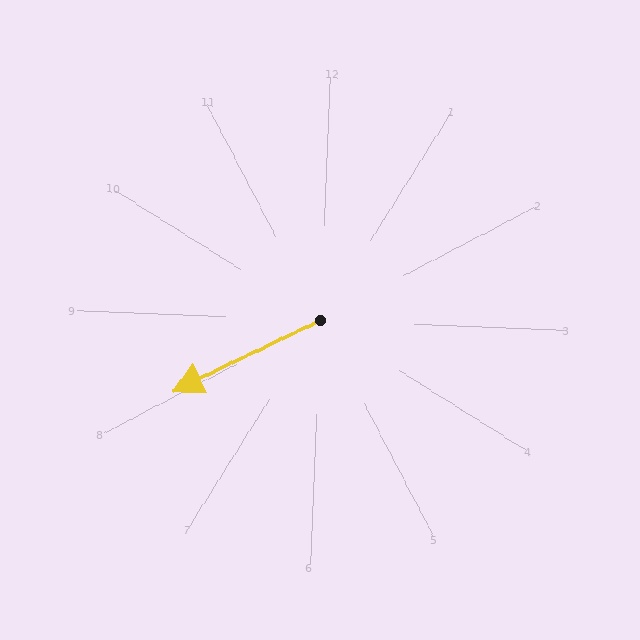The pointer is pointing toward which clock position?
Roughly 8 o'clock.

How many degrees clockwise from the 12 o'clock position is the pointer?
Approximately 242 degrees.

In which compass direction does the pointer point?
Southwest.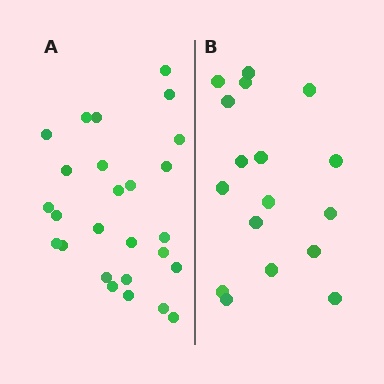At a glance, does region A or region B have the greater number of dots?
Region A (the left region) has more dots.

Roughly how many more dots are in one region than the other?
Region A has roughly 8 or so more dots than region B.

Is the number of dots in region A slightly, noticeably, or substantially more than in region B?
Region A has substantially more. The ratio is roughly 1.5 to 1.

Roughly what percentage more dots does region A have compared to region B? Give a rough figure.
About 55% more.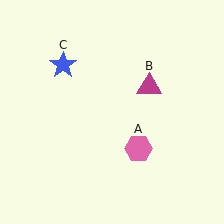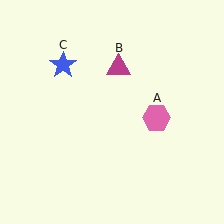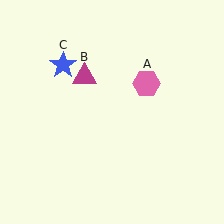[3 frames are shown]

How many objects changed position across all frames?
2 objects changed position: pink hexagon (object A), magenta triangle (object B).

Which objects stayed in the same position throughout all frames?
Blue star (object C) remained stationary.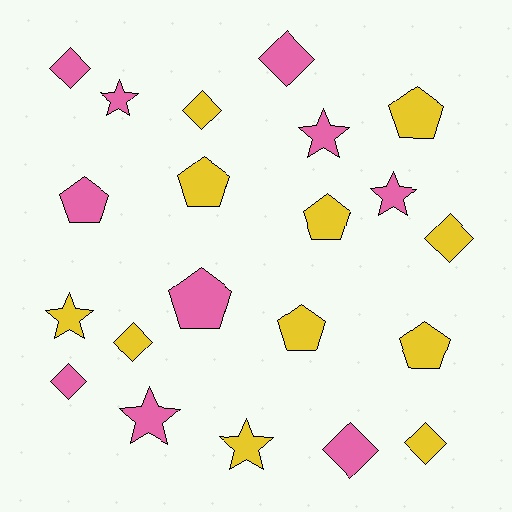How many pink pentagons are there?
There are 2 pink pentagons.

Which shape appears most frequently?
Diamond, with 8 objects.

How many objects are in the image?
There are 21 objects.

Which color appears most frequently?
Yellow, with 11 objects.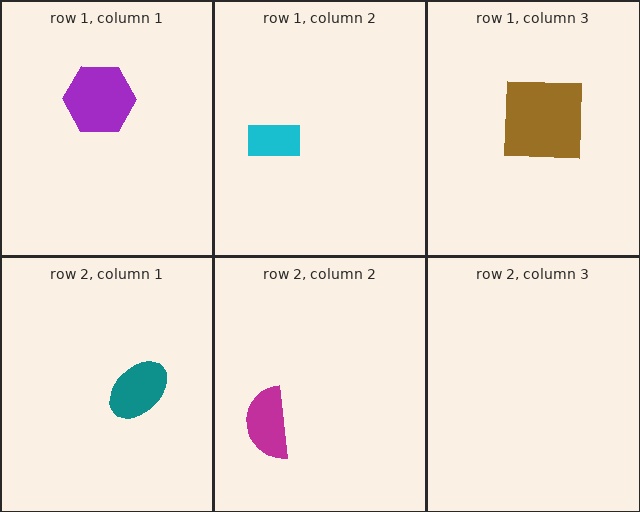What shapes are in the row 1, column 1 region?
The purple hexagon.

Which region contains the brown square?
The row 1, column 3 region.